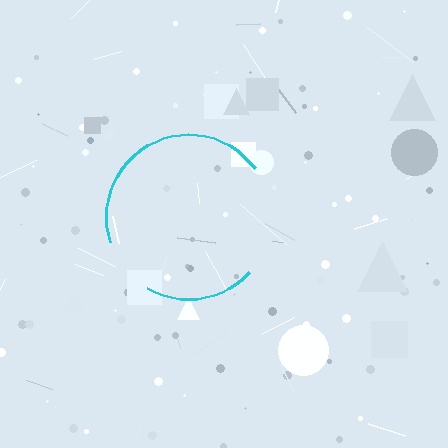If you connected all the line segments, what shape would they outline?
They would outline a circle.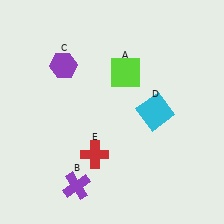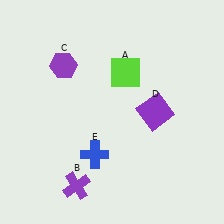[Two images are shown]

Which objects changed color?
D changed from cyan to purple. E changed from red to blue.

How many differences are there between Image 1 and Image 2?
There are 2 differences between the two images.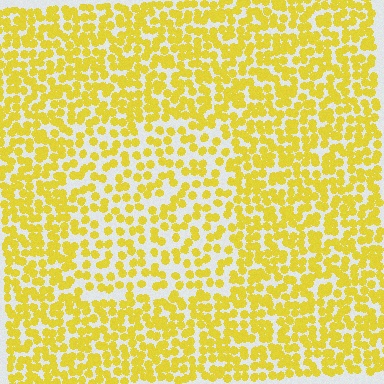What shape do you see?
I see a rectangle.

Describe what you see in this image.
The image contains small yellow elements arranged at two different densities. A rectangle-shaped region is visible where the elements are less densely packed than the surrounding area.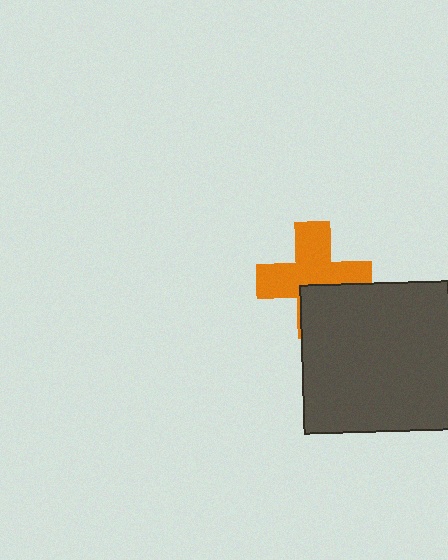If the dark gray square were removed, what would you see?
You would see the complete orange cross.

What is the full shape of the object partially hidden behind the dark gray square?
The partially hidden object is an orange cross.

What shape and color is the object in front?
The object in front is a dark gray square.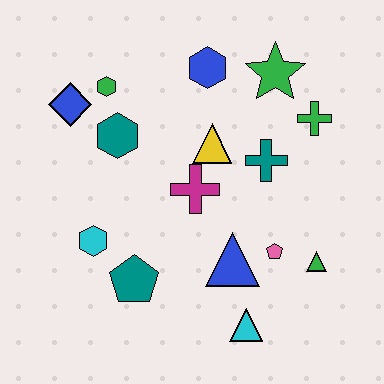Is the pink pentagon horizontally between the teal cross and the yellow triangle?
No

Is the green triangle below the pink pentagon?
Yes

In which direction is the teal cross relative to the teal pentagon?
The teal cross is to the right of the teal pentagon.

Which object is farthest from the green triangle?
The blue diamond is farthest from the green triangle.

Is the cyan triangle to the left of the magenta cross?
No